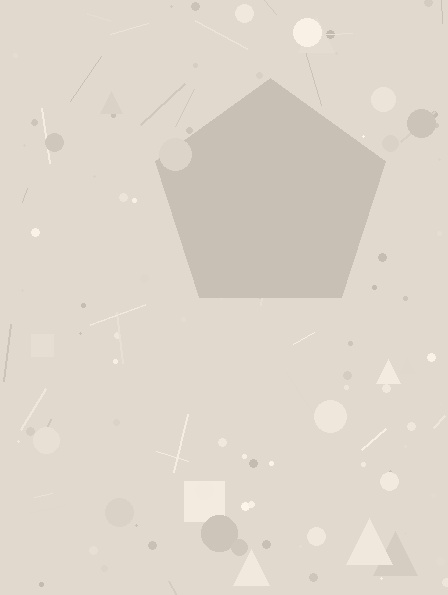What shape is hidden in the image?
A pentagon is hidden in the image.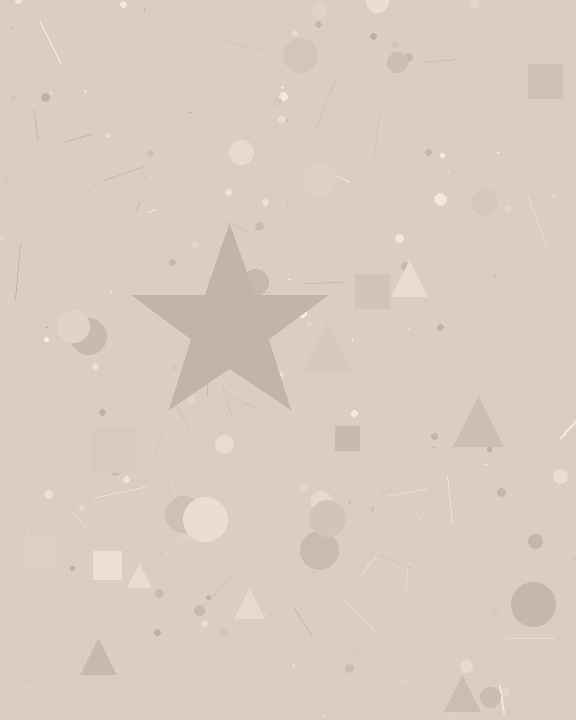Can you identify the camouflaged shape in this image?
The camouflaged shape is a star.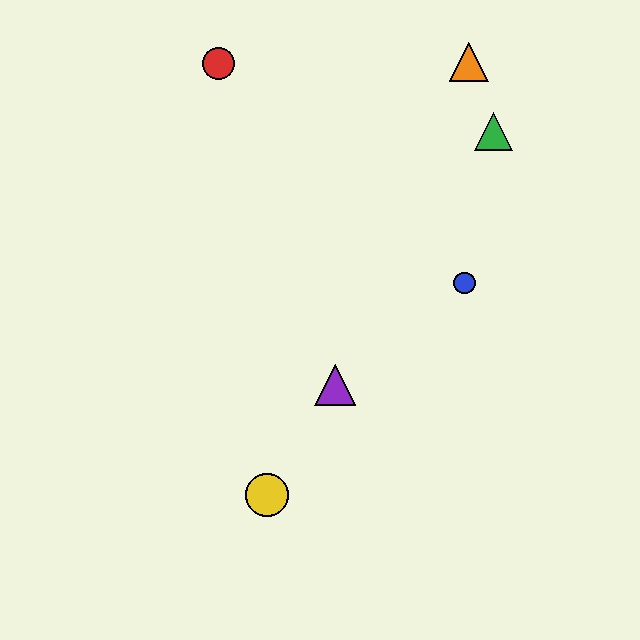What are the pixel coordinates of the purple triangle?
The purple triangle is at (335, 385).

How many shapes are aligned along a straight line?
3 shapes (the green triangle, the yellow circle, the purple triangle) are aligned along a straight line.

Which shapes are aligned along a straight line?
The green triangle, the yellow circle, the purple triangle are aligned along a straight line.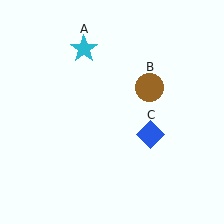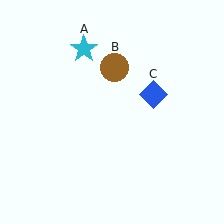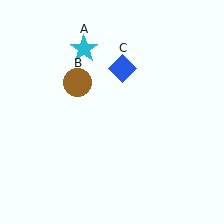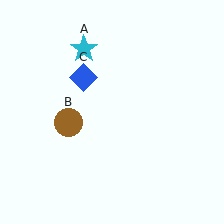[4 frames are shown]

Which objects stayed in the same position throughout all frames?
Cyan star (object A) remained stationary.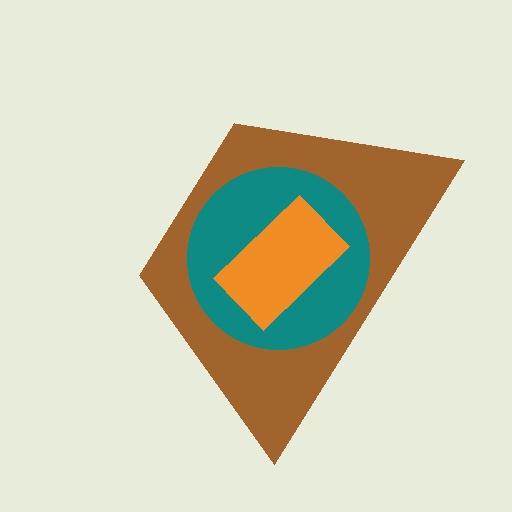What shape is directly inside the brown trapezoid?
The teal circle.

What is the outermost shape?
The brown trapezoid.